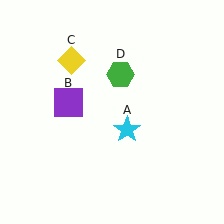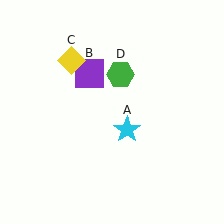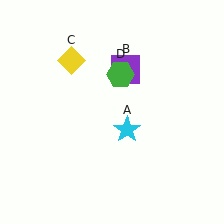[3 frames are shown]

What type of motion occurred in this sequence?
The purple square (object B) rotated clockwise around the center of the scene.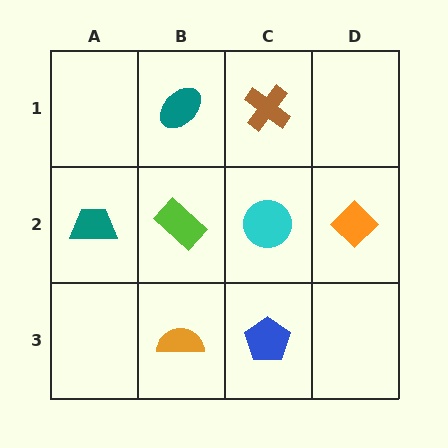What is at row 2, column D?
An orange diamond.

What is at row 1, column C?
A brown cross.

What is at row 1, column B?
A teal ellipse.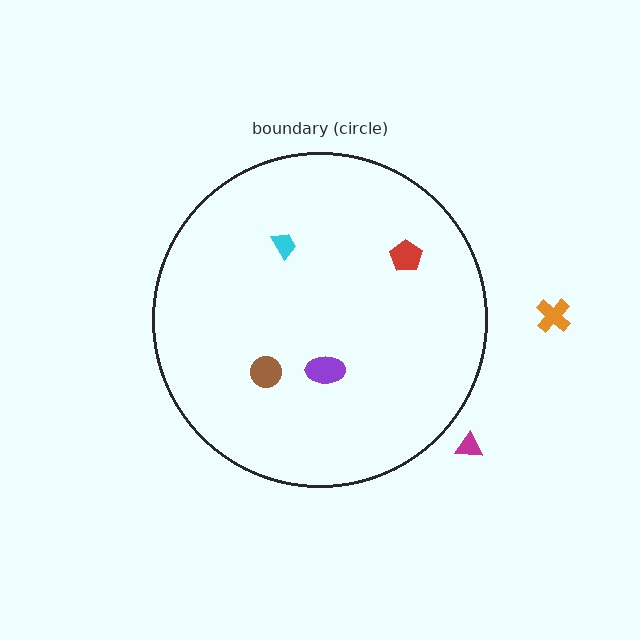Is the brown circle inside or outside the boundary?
Inside.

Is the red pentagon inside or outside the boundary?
Inside.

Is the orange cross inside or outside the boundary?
Outside.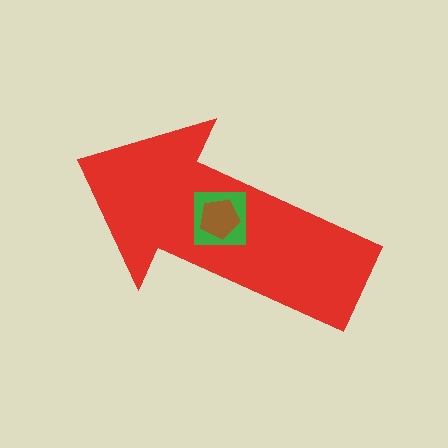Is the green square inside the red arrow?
Yes.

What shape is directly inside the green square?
The brown pentagon.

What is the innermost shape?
The brown pentagon.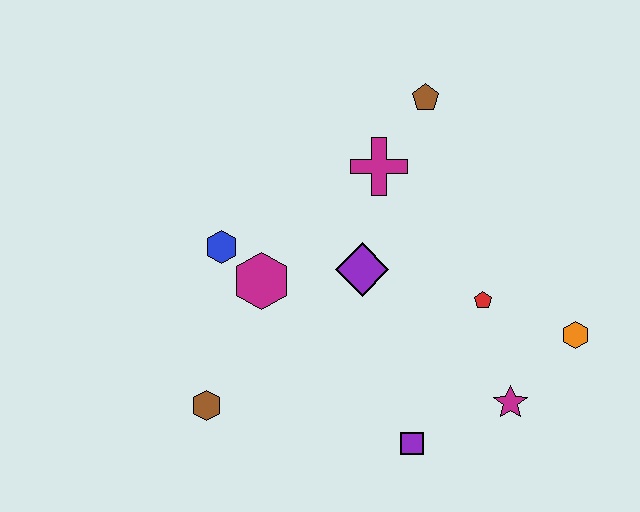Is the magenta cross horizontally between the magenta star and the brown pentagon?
No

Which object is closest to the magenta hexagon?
The blue hexagon is closest to the magenta hexagon.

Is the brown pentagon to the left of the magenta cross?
No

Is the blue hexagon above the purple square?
Yes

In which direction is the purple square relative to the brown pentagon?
The purple square is below the brown pentagon.